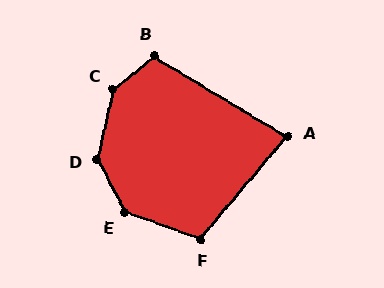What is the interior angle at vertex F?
Approximately 110 degrees (obtuse).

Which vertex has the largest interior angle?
C, at approximately 142 degrees.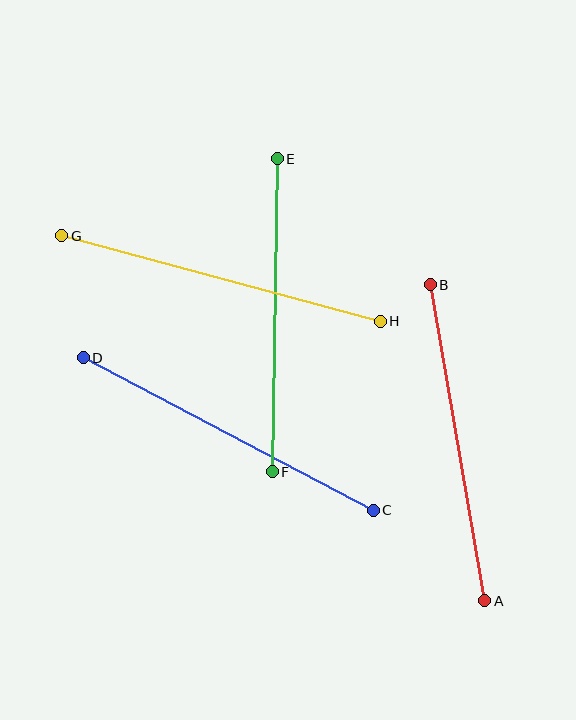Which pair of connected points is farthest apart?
Points G and H are farthest apart.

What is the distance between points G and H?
The distance is approximately 330 pixels.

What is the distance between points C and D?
The distance is approximately 328 pixels.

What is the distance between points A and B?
The distance is approximately 321 pixels.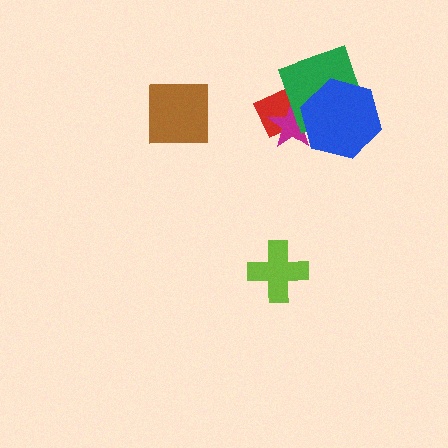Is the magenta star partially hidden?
Yes, it is partially covered by another shape.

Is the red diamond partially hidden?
Yes, it is partially covered by another shape.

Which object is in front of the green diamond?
The blue hexagon is in front of the green diamond.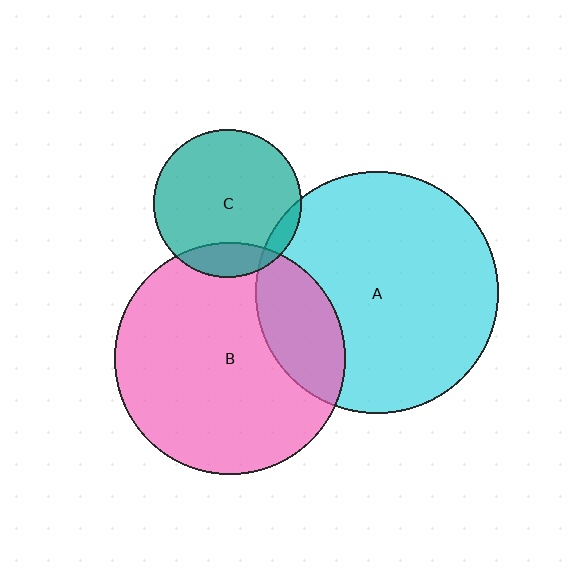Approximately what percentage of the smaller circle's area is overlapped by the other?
Approximately 15%.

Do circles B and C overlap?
Yes.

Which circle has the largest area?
Circle A (cyan).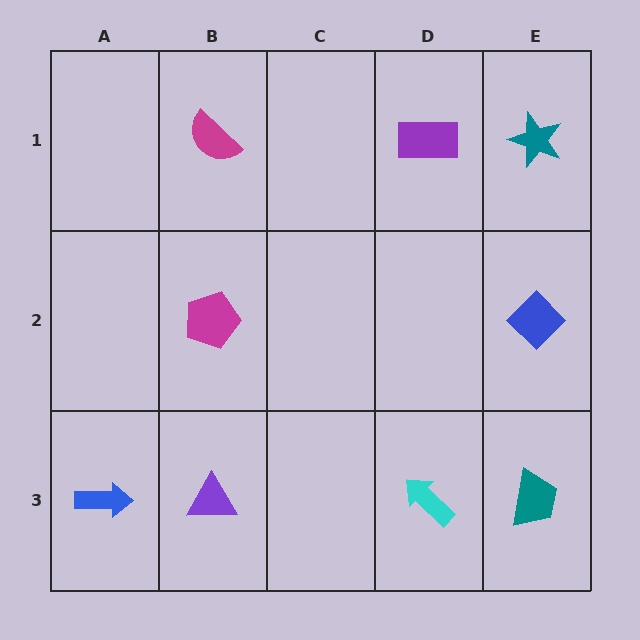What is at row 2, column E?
A blue diamond.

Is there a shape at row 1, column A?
No, that cell is empty.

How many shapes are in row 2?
2 shapes.